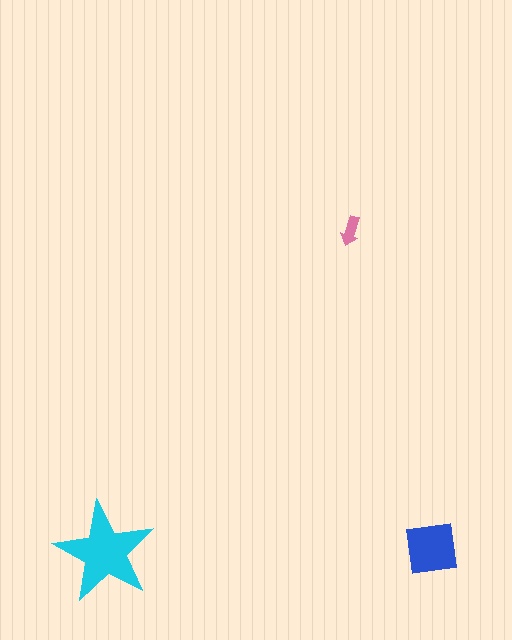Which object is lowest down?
The cyan star is bottommost.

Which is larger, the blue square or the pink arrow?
The blue square.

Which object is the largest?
The cyan star.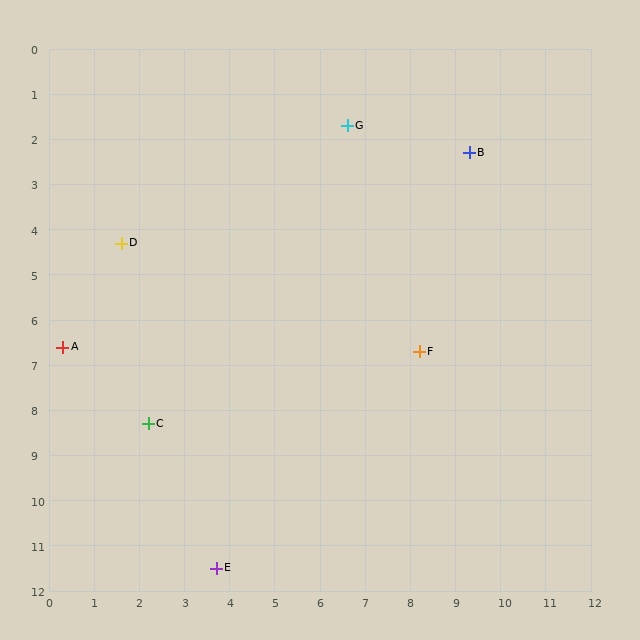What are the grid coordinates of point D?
Point D is at approximately (1.6, 4.3).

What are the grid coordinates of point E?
Point E is at approximately (3.7, 11.5).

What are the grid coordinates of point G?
Point G is at approximately (6.6, 1.7).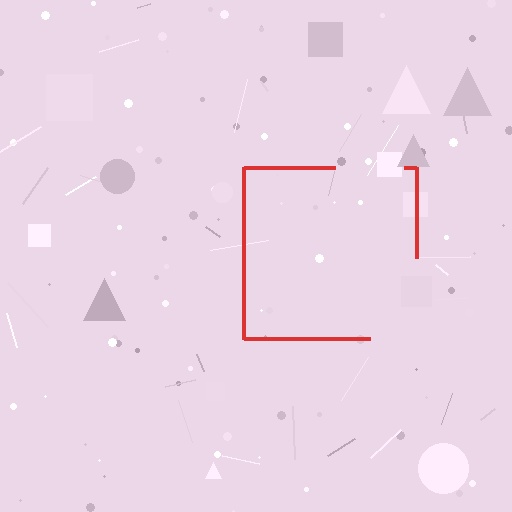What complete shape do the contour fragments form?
The contour fragments form a square.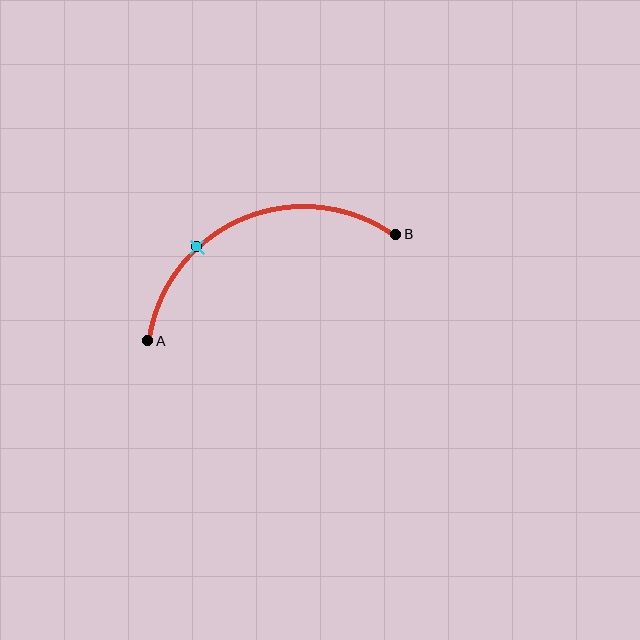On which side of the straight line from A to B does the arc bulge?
The arc bulges above the straight line connecting A and B.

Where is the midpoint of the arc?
The arc midpoint is the point on the curve farthest from the straight line joining A and B. It sits above that line.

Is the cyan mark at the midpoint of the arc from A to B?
No. The cyan mark lies on the arc but is closer to endpoint A. The arc midpoint would be at the point on the curve equidistant along the arc from both A and B.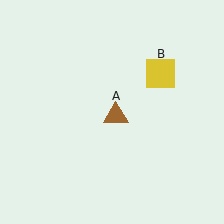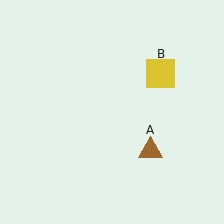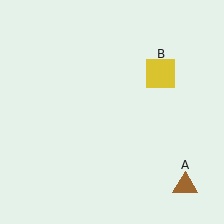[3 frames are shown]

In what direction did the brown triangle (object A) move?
The brown triangle (object A) moved down and to the right.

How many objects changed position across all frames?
1 object changed position: brown triangle (object A).